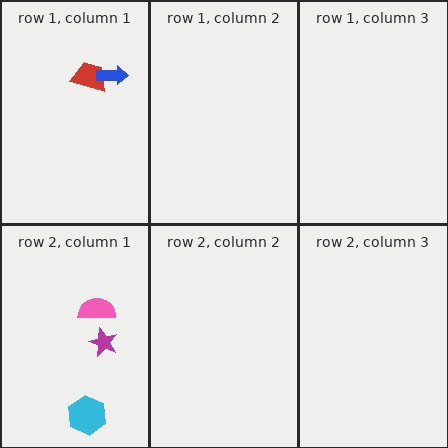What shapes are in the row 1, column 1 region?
The red trapezoid, the blue arrow.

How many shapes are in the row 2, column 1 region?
3.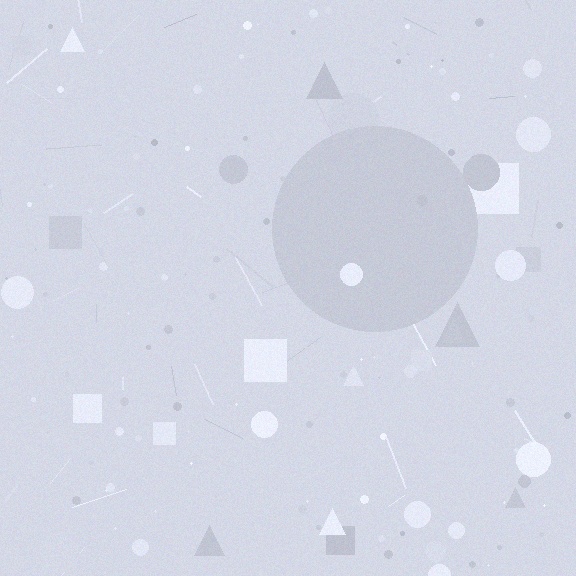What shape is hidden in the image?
A circle is hidden in the image.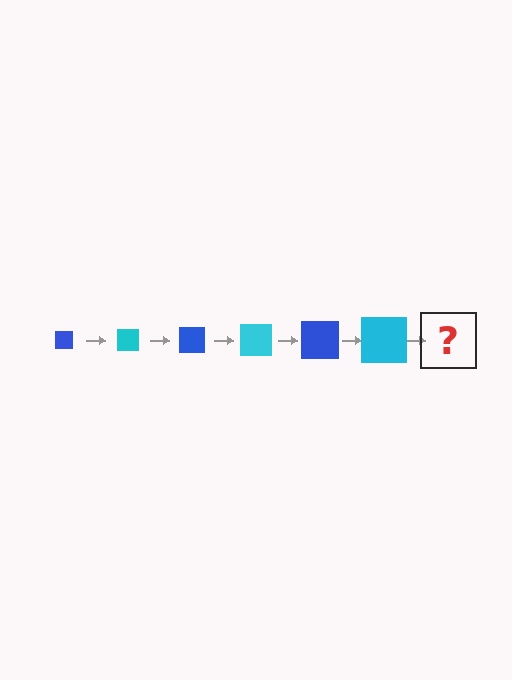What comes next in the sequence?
The next element should be a blue square, larger than the previous one.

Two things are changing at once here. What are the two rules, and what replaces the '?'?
The two rules are that the square grows larger each step and the color cycles through blue and cyan. The '?' should be a blue square, larger than the previous one.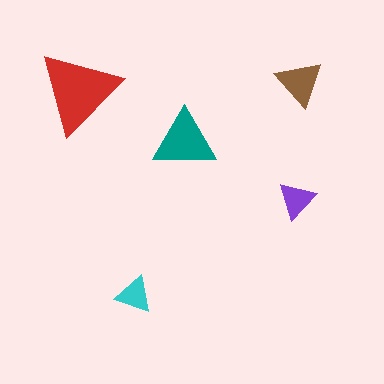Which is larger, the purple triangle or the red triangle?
The red one.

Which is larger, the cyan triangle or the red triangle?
The red one.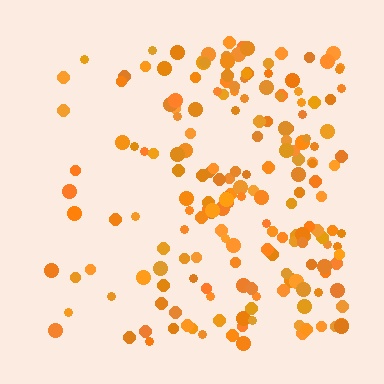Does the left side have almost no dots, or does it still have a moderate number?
Still a moderate number, just noticeably fewer than the right.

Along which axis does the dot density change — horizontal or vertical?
Horizontal.